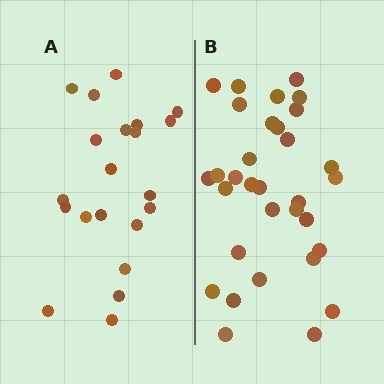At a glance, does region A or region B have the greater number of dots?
Region B (the right region) has more dots.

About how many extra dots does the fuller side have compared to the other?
Region B has roughly 12 or so more dots than region A.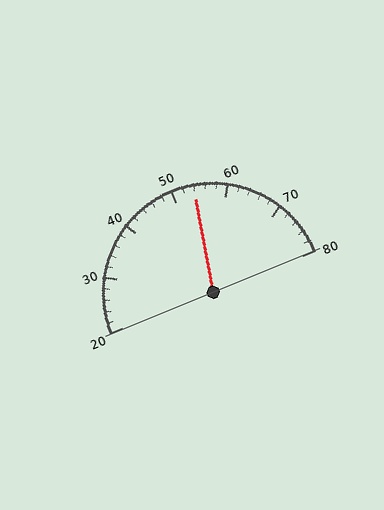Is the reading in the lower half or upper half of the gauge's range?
The reading is in the upper half of the range (20 to 80).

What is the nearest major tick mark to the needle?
The nearest major tick mark is 50.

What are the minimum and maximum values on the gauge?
The gauge ranges from 20 to 80.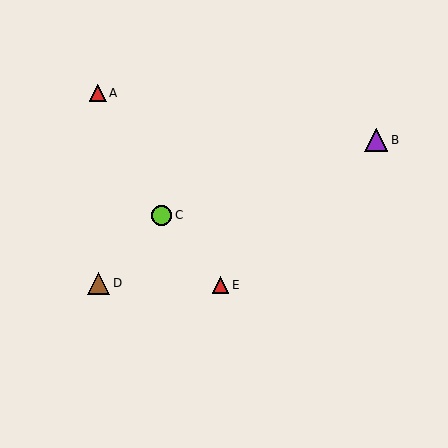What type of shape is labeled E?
Shape E is a red triangle.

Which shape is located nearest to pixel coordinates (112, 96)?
The red triangle (labeled A) at (98, 93) is nearest to that location.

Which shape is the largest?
The purple triangle (labeled B) is the largest.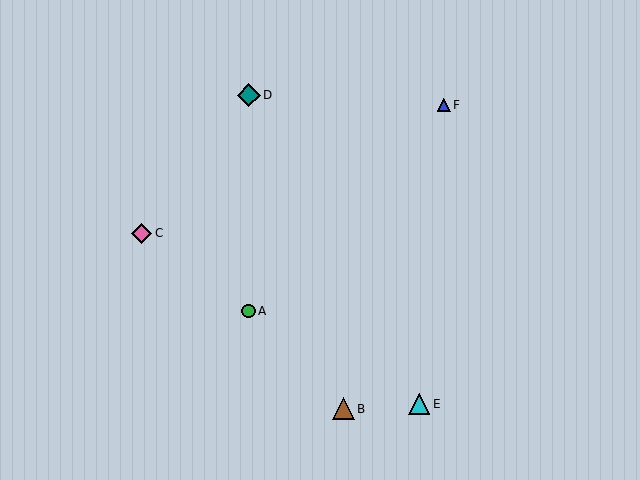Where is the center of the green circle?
The center of the green circle is at (249, 311).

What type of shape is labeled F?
Shape F is a blue triangle.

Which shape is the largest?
The teal diamond (labeled D) is the largest.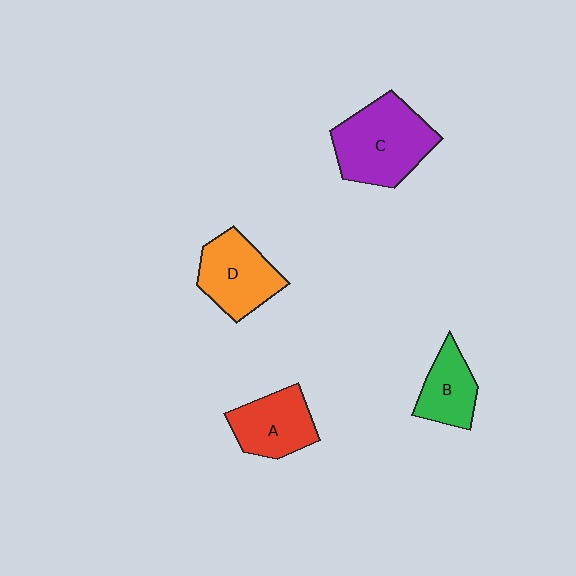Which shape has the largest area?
Shape C (purple).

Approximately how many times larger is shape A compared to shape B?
Approximately 1.2 times.